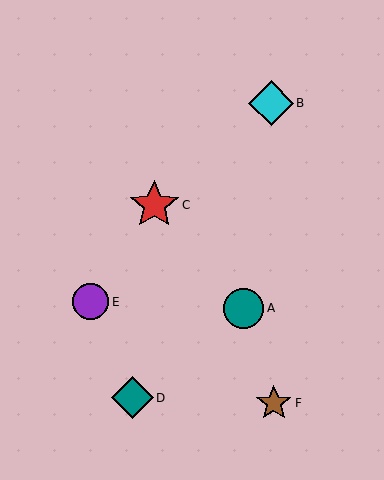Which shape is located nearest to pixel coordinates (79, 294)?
The purple circle (labeled E) at (91, 302) is nearest to that location.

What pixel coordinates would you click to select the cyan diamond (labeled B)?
Click at (271, 103) to select the cyan diamond B.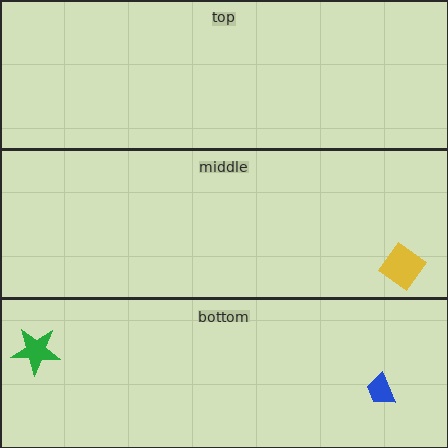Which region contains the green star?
The bottom region.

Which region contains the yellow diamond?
The middle region.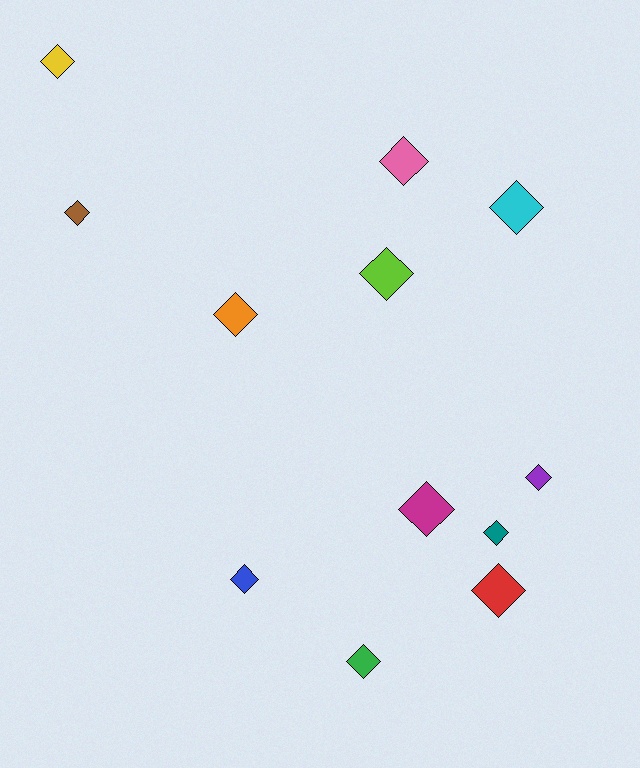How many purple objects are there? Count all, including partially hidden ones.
There is 1 purple object.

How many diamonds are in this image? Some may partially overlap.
There are 12 diamonds.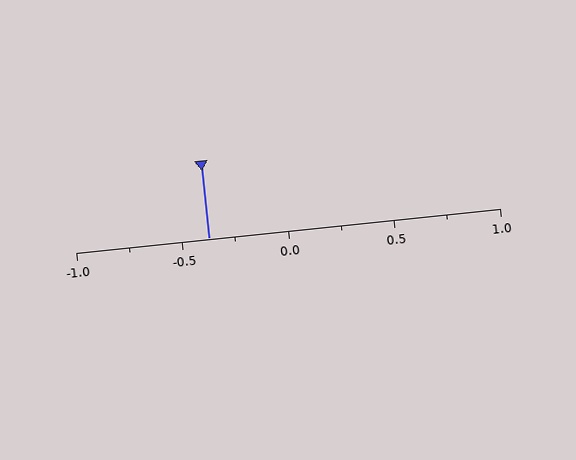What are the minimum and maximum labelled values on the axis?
The axis runs from -1.0 to 1.0.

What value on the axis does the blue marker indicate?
The marker indicates approximately -0.38.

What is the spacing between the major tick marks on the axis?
The major ticks are spaced 0.5 apart.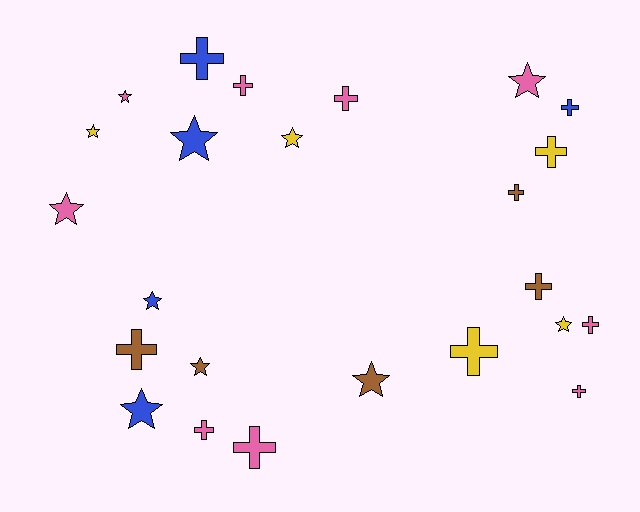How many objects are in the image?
There are 24 objects.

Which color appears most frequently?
Pink, with 9 objects.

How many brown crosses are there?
There are 3 brown crosses.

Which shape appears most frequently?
Cross, with 13 objects.